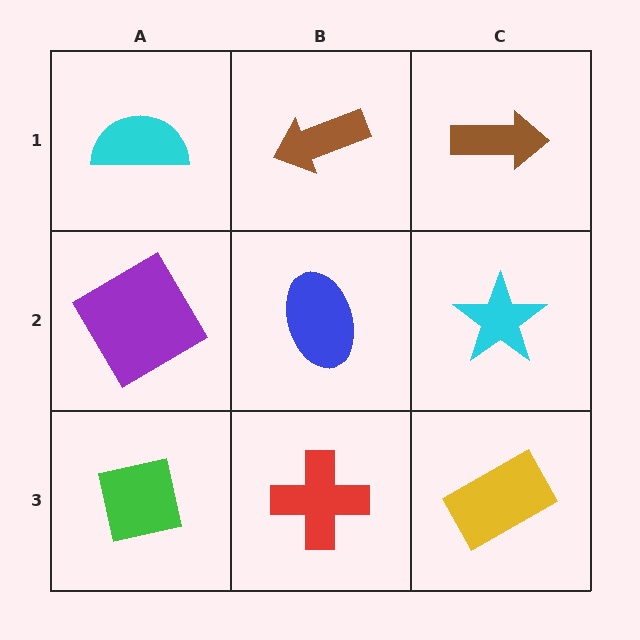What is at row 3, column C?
A yellow rectangle.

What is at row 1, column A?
A cyan semicircle.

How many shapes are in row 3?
3 shapes.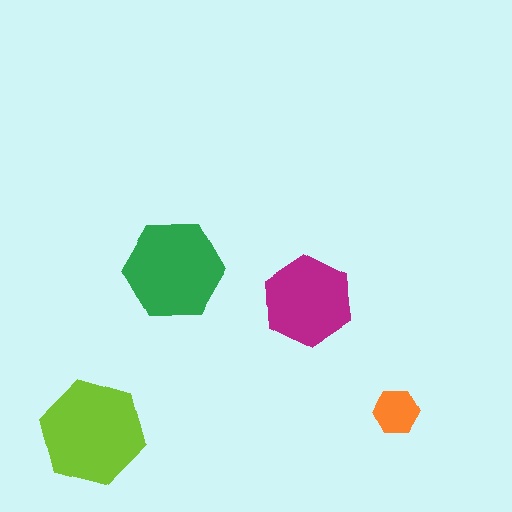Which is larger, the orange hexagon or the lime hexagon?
The lime one.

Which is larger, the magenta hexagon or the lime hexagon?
The lime one.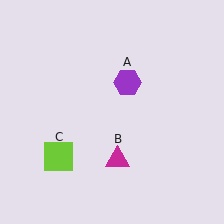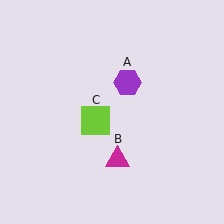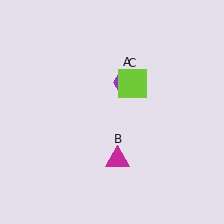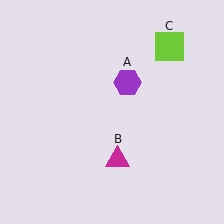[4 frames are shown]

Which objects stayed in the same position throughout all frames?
Purple hexagon (object A) and magenta triangle (object B) remained stationary.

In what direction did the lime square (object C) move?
The lime square (object C) moved up and to the right.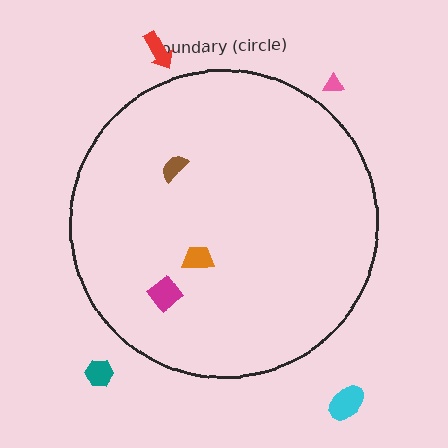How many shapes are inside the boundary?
3 inside, 4 outside.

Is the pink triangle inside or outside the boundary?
Outside.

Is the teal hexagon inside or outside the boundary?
Outside.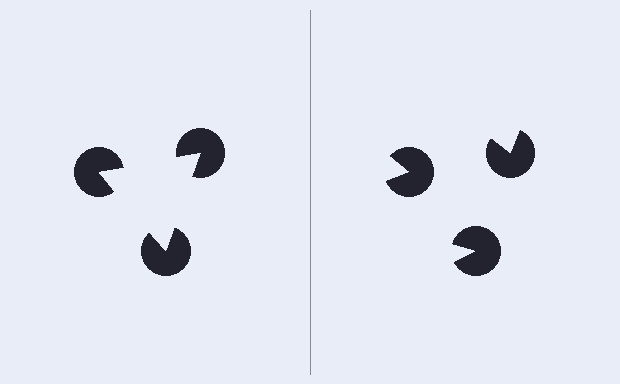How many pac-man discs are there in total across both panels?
6 — 3 on each side.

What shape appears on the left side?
An illusory triangle.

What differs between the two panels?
The pac-man discs are positioned identically on both sides; only the wedge orientations differ. On the left they align to a triangle; on the right they are misaligned.